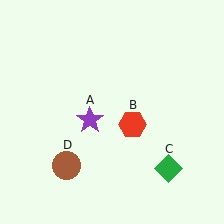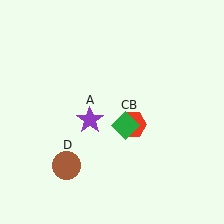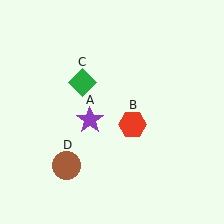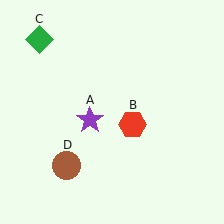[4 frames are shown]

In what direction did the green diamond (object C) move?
The green diamond (object C) moved up and to the left.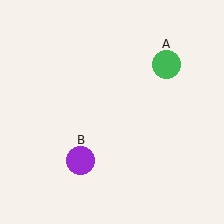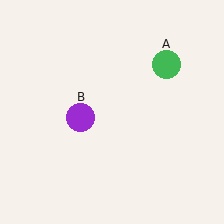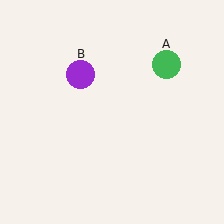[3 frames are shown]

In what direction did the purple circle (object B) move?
The purple circle (object B) moved up.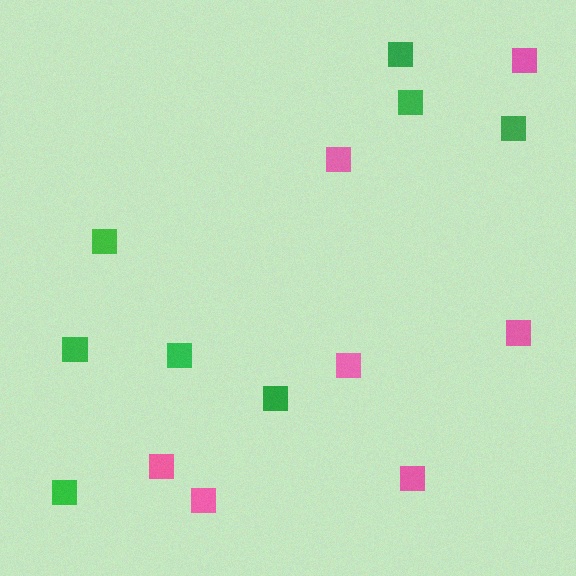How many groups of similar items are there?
There are 2 groups: one group of pink squares (7) and one group of green squares (8).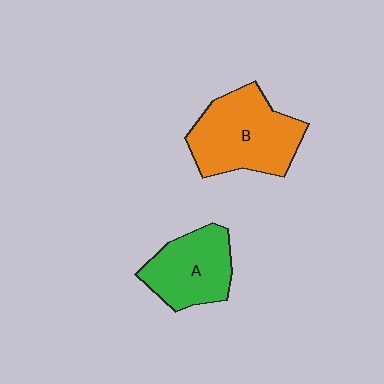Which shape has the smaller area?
Shape A (green).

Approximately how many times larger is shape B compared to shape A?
Approximately 1.3 times.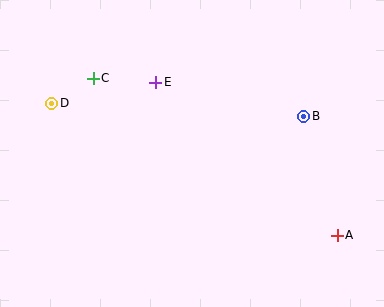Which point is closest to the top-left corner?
Point D is closest to the top-left corner.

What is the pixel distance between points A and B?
The distance between A and B is 124 pixels.